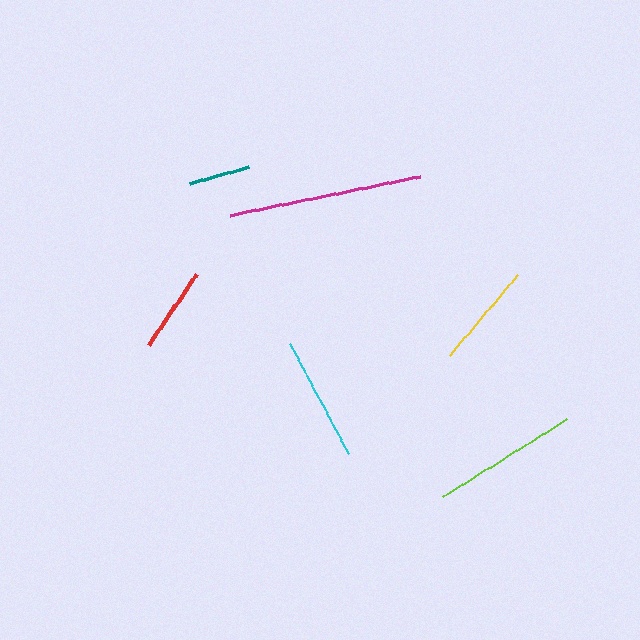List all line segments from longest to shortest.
From longest to shortest: magenta, lime, cyan, yellow, red, teal.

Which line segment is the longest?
The magenta line is the longest at approximately 195 pixels.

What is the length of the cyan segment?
The cyan segment is approximately 125 pixels long.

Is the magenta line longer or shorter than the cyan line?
The magenta line is longer than the cyan line.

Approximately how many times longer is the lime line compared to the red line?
The lime line is approximately 1.7 times the length of the red line.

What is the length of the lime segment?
The lime segment is approximately 147 pixels long.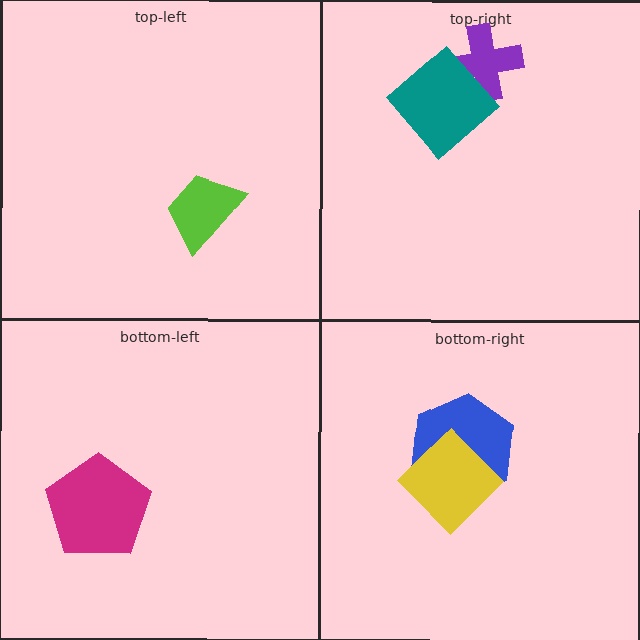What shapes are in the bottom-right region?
The blue hexagon, the yellow diamond.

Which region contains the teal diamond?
The top-right region.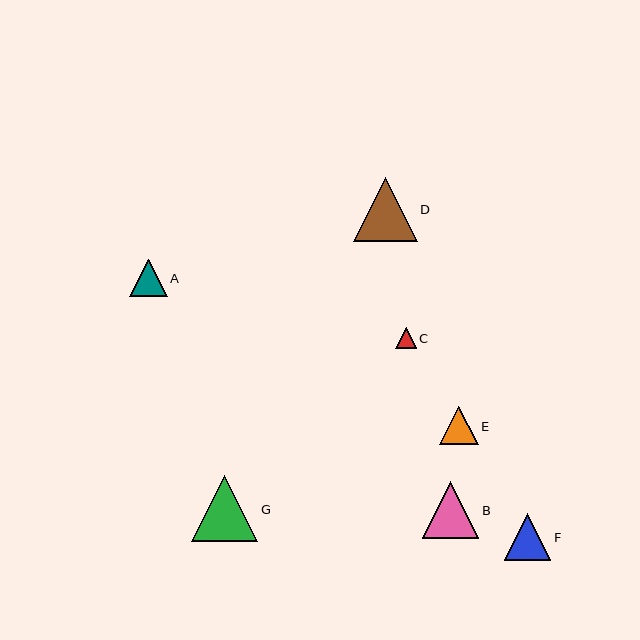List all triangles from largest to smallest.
From largest to smallest: G, D, B, F, E, A, C.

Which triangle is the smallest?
Triangle C is the smallest with a size of approximately 21 pixels.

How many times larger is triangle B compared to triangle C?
Triangle B is approximately 2.7 times the size of triangle C.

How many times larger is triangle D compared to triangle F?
Triangle D is approximately 1.4 times the size of triangle F.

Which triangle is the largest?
Triangle G is the largest with a size of approximately 66 pixels.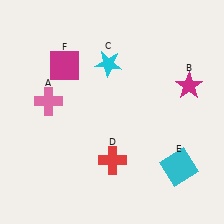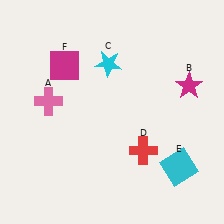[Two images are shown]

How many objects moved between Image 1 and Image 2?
1 object moved between the two images.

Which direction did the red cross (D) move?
The red cross (D) moved right.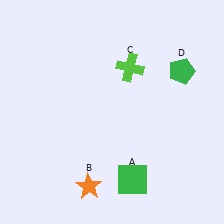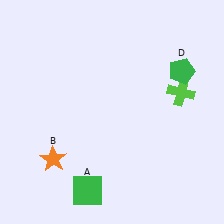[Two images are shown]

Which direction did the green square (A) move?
The green square (A) moved left.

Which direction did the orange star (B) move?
The orange star (B) moved left.